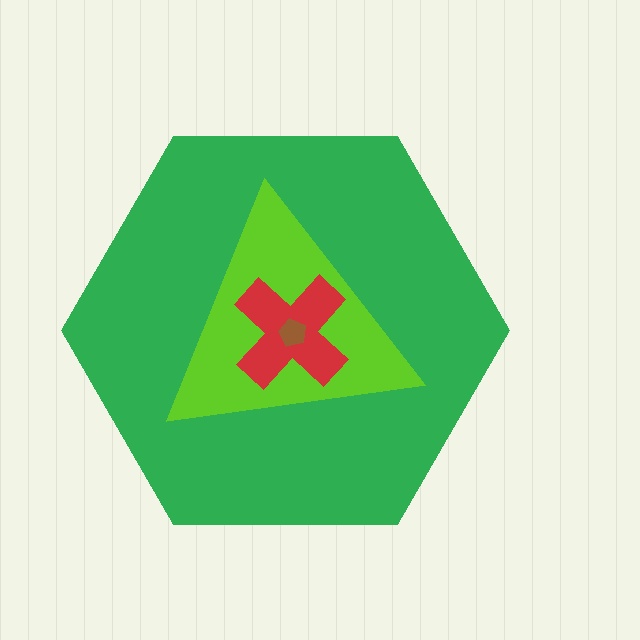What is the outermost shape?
The green hexagon.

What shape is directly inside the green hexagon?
The lime triangle.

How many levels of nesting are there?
4.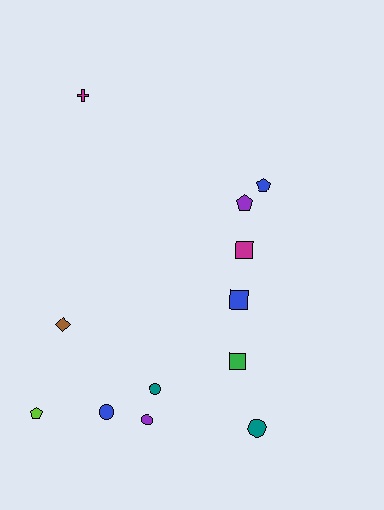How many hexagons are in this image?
There are no hexagons.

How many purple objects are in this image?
There are 2 purple objects.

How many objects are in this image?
There are 12 objects.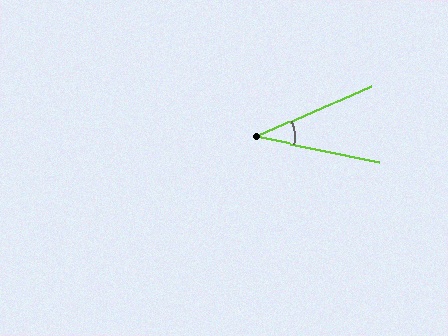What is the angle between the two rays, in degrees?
Approximately 36 degrees.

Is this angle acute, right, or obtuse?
It is acute.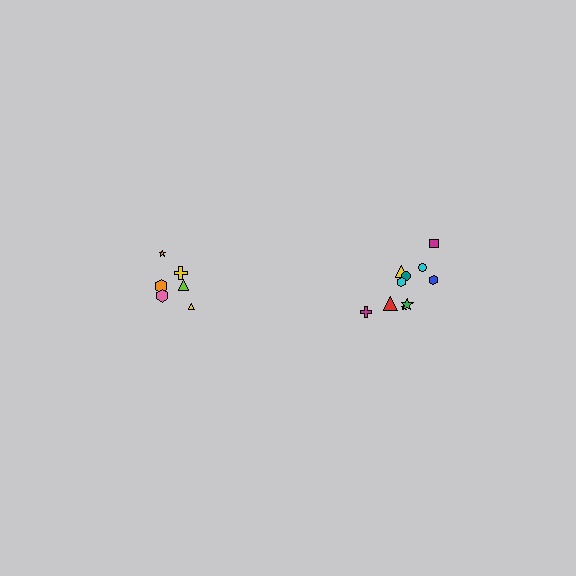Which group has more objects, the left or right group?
The right group.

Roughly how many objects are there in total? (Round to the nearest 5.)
Roughly 15 objects in total.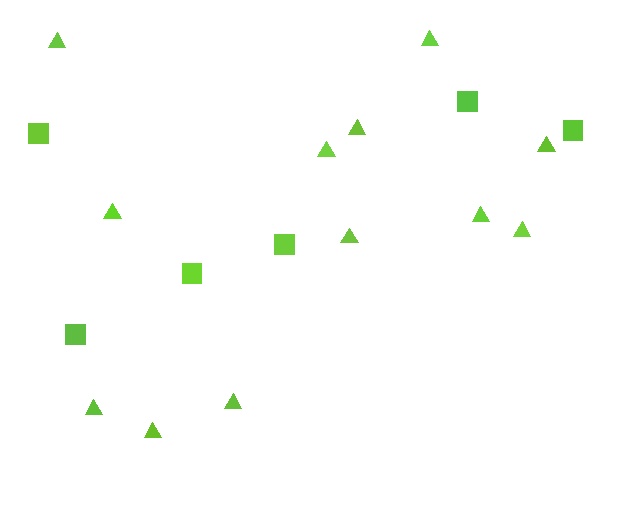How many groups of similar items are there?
There are 2 groups: one group of triangles (12) and one group of squares (6).